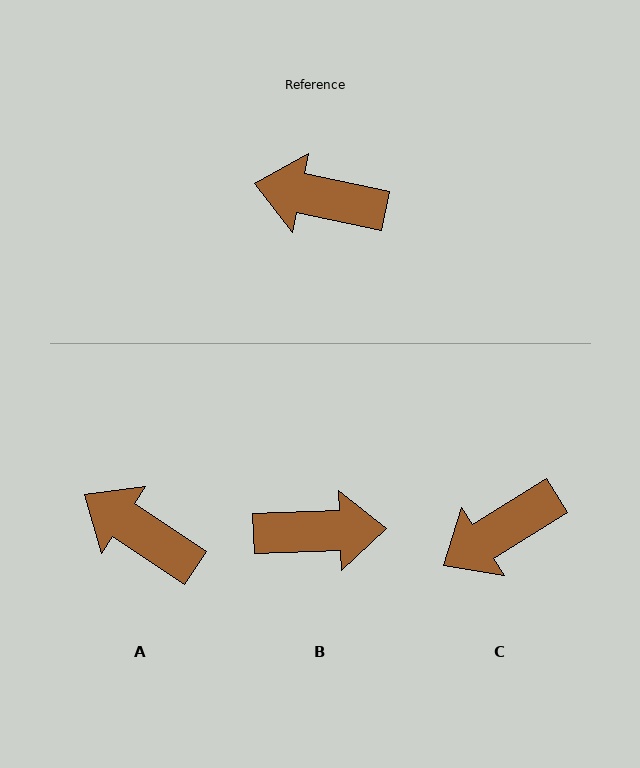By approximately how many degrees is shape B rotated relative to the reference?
Approximately 166 degrees clockwise.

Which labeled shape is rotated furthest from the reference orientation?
B, about 166 degrees away.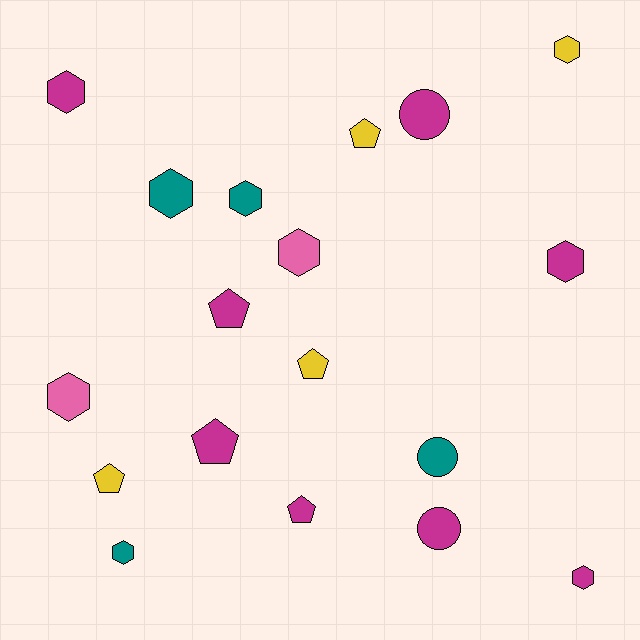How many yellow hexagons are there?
There is 1 yellow hexagon.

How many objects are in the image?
There are 18 objects.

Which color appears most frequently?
Magenta, with 8 objects.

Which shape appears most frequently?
Hexagon, with 9 objects.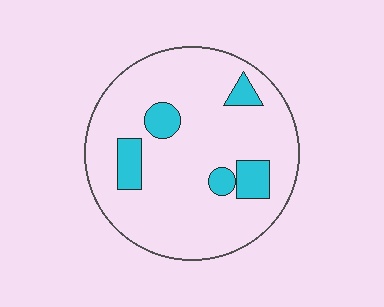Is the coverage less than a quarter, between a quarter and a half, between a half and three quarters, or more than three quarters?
Less than a quarter.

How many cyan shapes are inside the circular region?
5.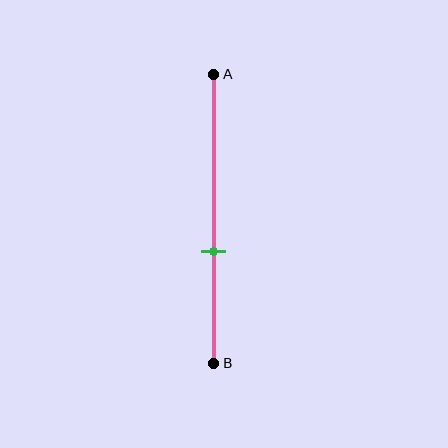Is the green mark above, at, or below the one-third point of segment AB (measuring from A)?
The green mark is below the one-third point of segment AB.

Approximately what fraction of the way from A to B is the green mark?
The green mark is approximately 60% of the way from A to B.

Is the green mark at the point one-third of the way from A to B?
No, the mark is at about 60% from A, not at the 33% one-third point.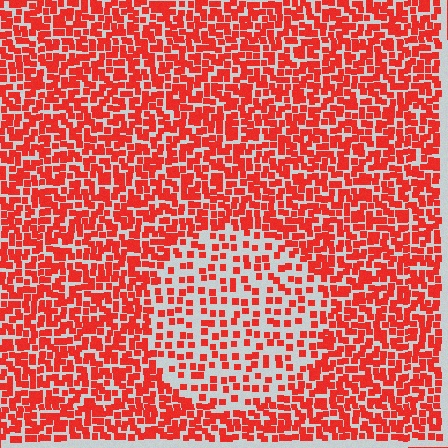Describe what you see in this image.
The image contains small red elements arranged at two different densities. A circle-shaped region is visible where the elements are less densely packed than the surrounding area.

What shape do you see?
I see a circle.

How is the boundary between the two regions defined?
The boundary is defined by a change in element density (approximately 2.1x ratio). All elements are the same color, size, and shape.